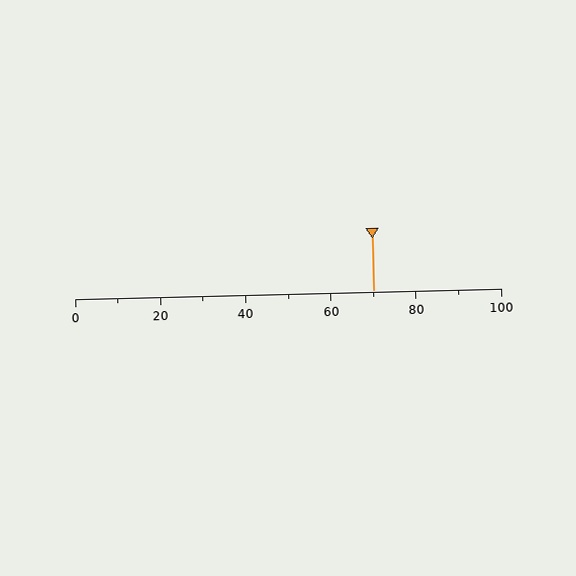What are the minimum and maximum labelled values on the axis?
The axis runs from 0 to 100.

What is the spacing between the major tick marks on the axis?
The major ticks are spaced 20 apart.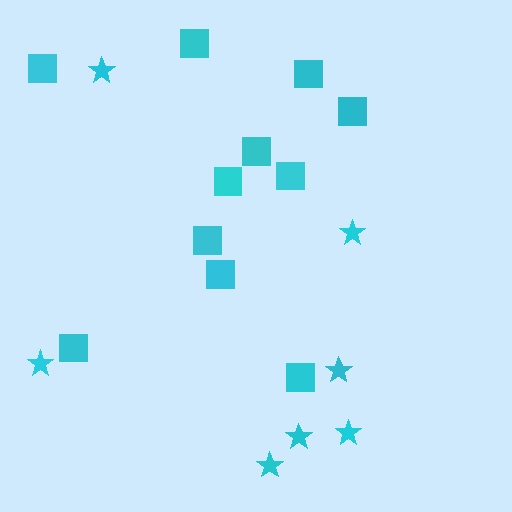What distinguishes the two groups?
There are 2 groups: one group of squares (11) and one group of stars (7).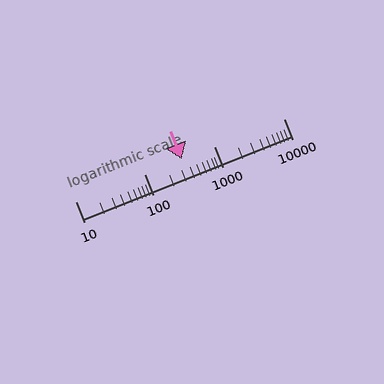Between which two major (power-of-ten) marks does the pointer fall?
The pointer is between 100 and 1000.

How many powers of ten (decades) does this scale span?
The scale spans 3 decades, from 10 to 10000.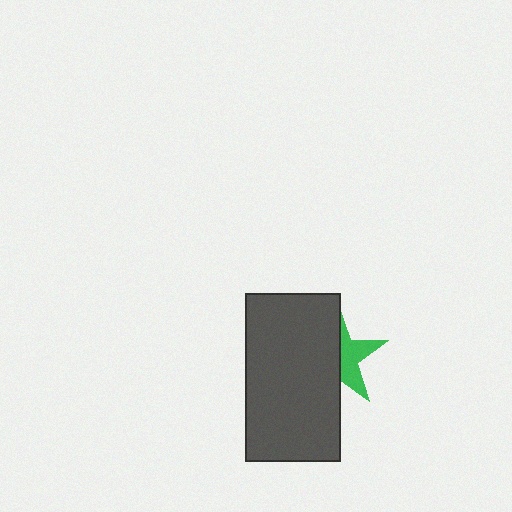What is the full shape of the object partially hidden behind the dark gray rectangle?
The partially hidden object is a green star.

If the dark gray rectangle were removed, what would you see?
You would see the complete green star.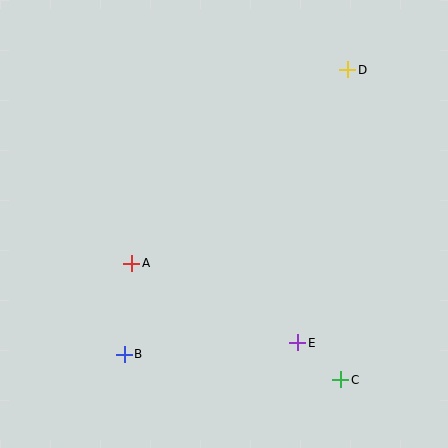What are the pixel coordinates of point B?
Point B is at (124, 354).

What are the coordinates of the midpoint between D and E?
The midpoint between D and E is at (323, 206).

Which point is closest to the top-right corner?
Point D is closest to the top-right corner.